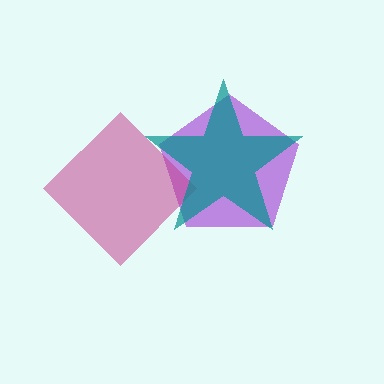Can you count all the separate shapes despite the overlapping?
Yes, there are 3 separate shapes.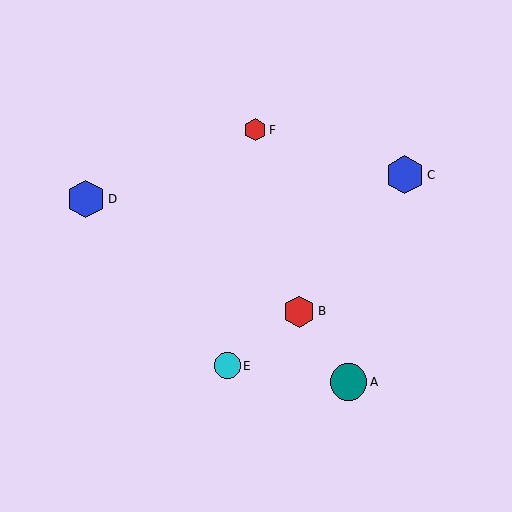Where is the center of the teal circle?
The center of the teal circle is at (349, 382).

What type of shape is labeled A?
Shape A is a teal circle.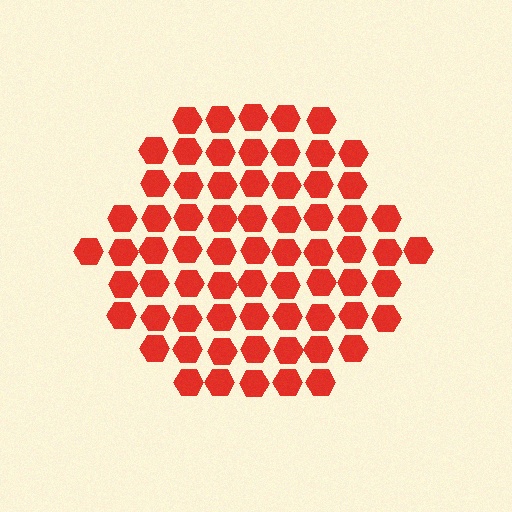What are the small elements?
The small elements are hexagons.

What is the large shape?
The large shape is a hexagon.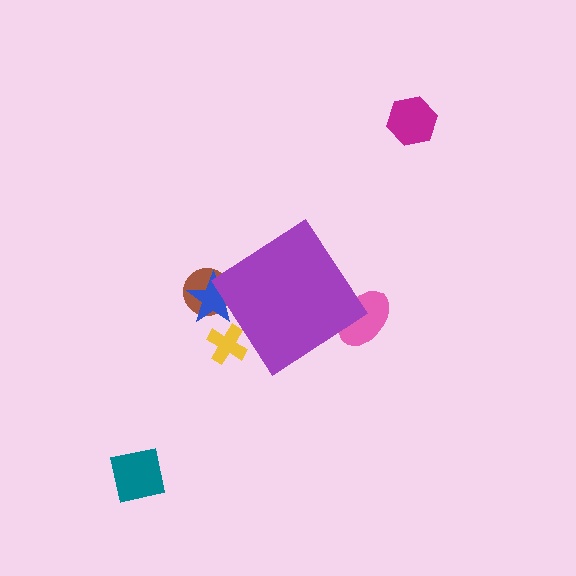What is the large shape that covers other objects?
A purple diamond.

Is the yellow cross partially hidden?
Yes, the yellow cross is partially hidden behind the purple diamond.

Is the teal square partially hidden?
No, the teal square is fully visible.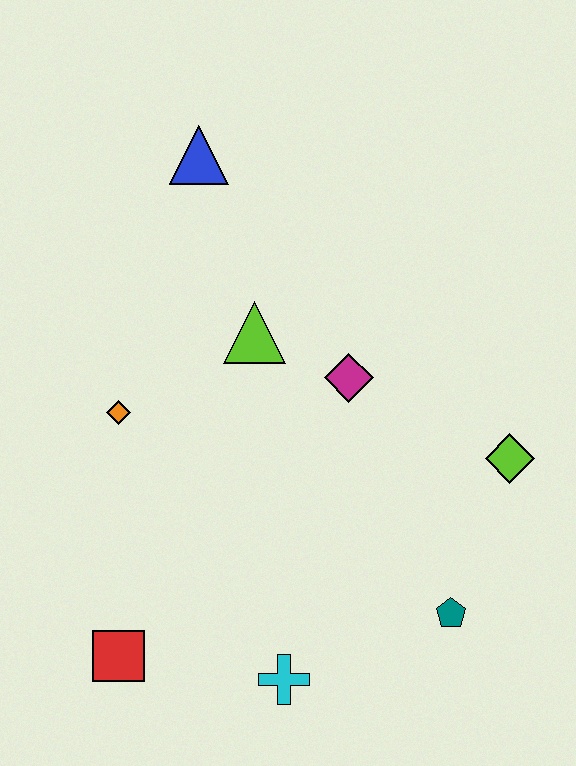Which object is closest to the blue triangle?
The lime triangle is closest to the blue triangle.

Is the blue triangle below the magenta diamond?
No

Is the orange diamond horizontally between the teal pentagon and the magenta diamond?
No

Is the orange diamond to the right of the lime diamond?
No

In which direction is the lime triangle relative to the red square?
The lime triangle is above the red square.